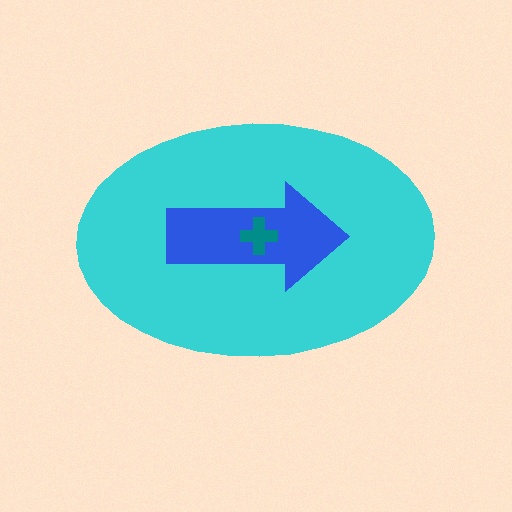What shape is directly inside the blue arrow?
The teal cross.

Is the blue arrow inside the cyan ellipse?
Yes.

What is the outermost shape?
The cyan ellipse.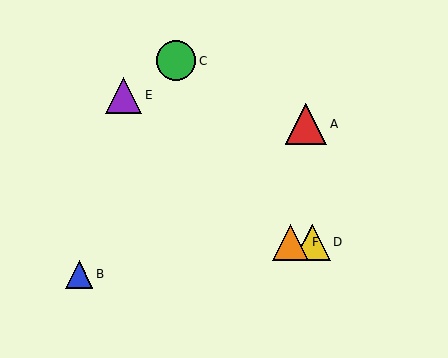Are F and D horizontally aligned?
Yes, both are at y≈242.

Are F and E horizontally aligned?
No, F is at y≈242 and E is at y≈95.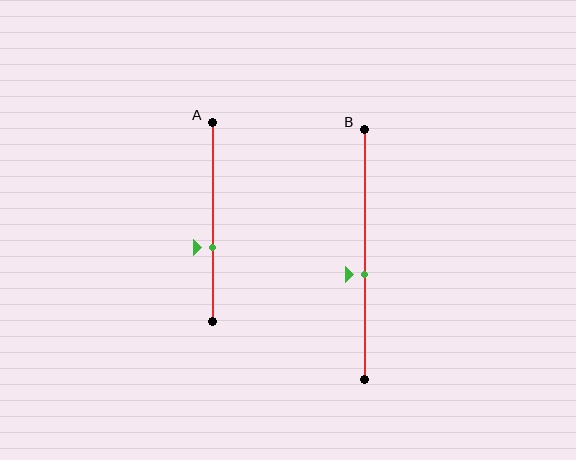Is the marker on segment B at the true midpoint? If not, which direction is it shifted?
No, the marker on segment B is shifted downward by about 8% of the segment length.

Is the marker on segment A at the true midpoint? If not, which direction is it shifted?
No, the marker on segment A is shifted downward by about 13% of the segment length.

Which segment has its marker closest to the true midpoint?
Segment B has its marker closest to the true midpoint.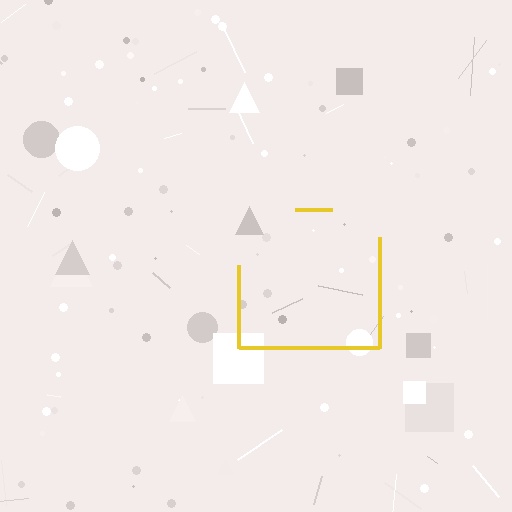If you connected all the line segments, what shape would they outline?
They would outline a square.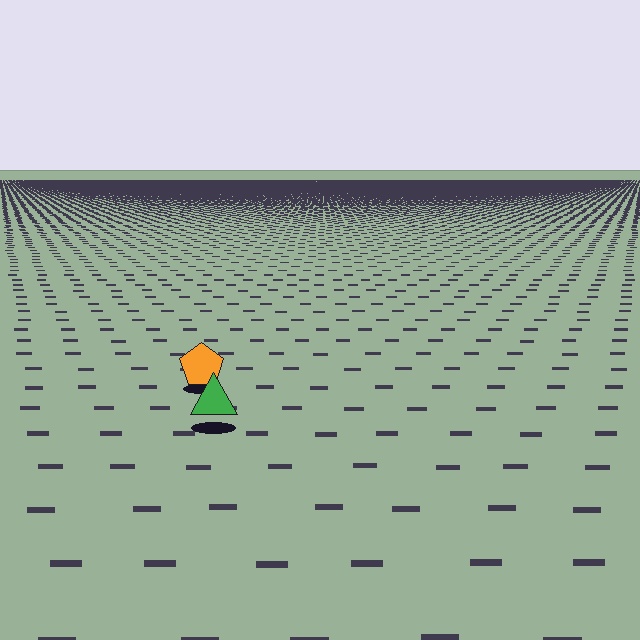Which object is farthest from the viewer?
The orange pentagon is farthest from the viewer. It appears smaller and the ground texture around it is denser.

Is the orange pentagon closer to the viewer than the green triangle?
No. The green triangle is closer — you can tell from the texture gradient: the ground texture is coarser near it.